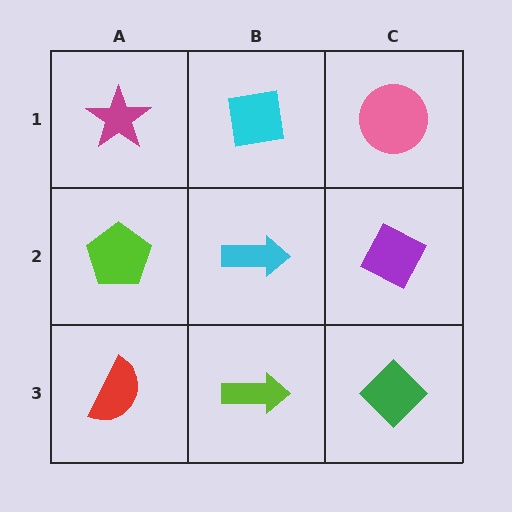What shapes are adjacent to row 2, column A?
A magenta star (row 1, column A), a red semicircle (row 3, column A), a cyan arrow (row 2, column B).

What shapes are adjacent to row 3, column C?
A purple diamond (row 2, column C), a lime arrow (row 3, column B).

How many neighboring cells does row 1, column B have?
3.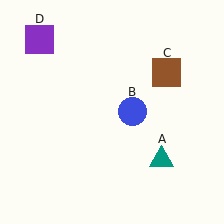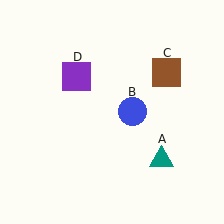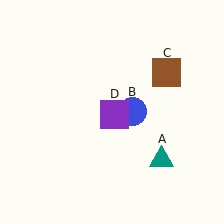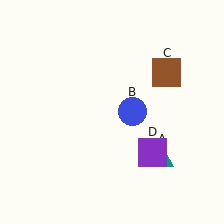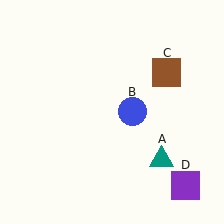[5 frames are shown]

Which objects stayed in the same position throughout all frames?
Teal triangle (object A) and blue circle (object B) and brown square (object C) remained stationary.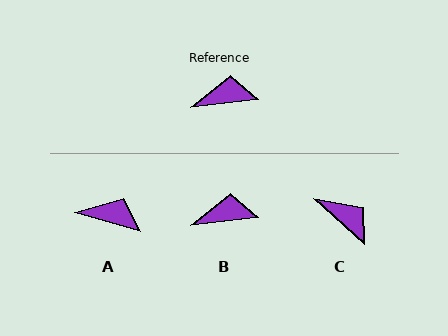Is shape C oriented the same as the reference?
No, it is off by about 48 degrees.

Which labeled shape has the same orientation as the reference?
B.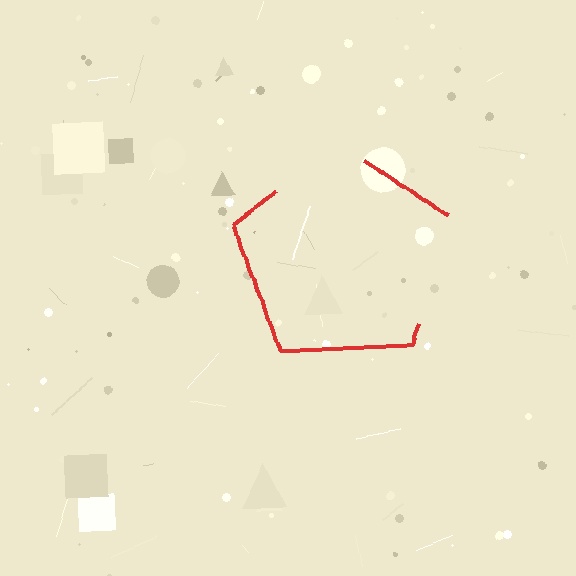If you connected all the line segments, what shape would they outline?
They would outline a pentagon.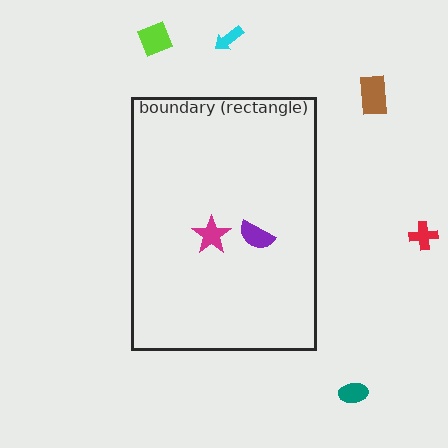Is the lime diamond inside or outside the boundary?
Outside.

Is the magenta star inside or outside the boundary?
Inside.